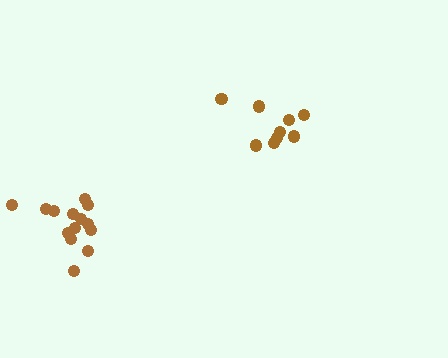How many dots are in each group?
Group 1: 9 dots, Group 2: 14 dots (23 total).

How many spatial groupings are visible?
There are 2 spatial groupings.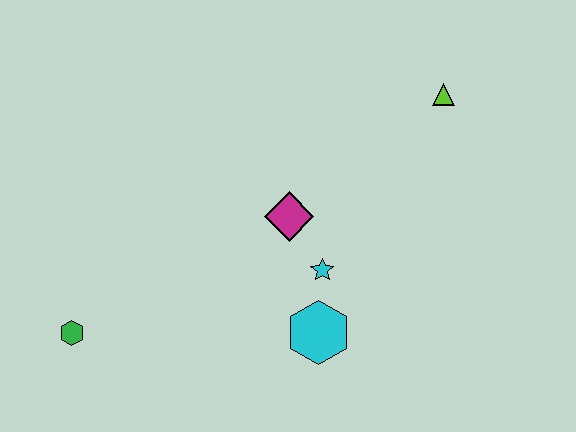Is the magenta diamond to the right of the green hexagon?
Yes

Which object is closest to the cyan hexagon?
The cyan star is closest to the cyan hexagon.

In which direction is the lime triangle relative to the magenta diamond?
The lime triangle is to the right of the magenta diamond.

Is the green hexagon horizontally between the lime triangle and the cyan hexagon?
No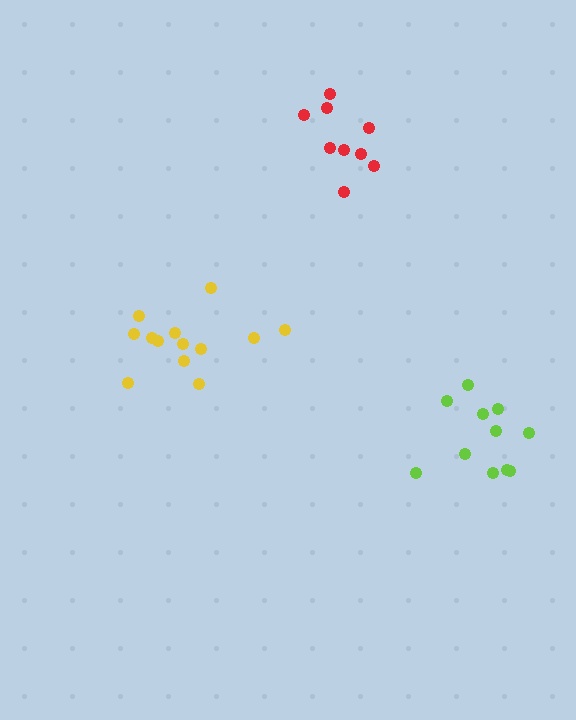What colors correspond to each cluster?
The clusters are colored: yellow, lime, red.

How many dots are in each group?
Group 1: 13 dots, Group 2: 11 dots, Group 3: 9 dots (33 total).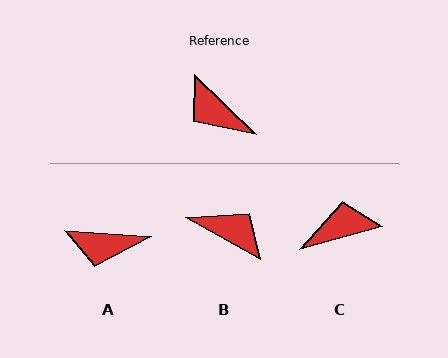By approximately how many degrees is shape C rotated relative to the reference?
Approximately 120 degrees clockwise.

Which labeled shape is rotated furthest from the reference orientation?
B, about 165 degrees away.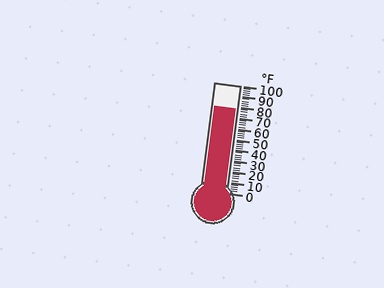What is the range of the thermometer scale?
The thermometer scale ranges from 0°F to 100°F.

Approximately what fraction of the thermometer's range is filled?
The thermometer is filled to approximately 80% of its range.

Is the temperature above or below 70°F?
The temperature is above 70°F.